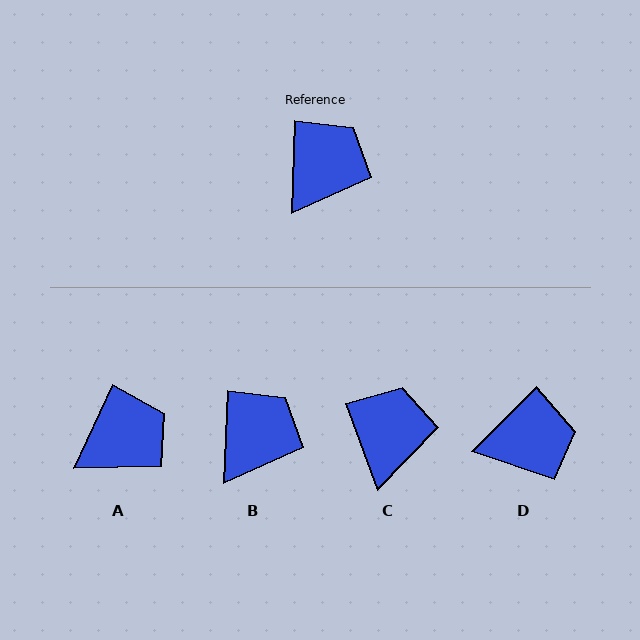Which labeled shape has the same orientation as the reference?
B.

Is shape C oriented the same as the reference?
No, it is off by about 22 degrees.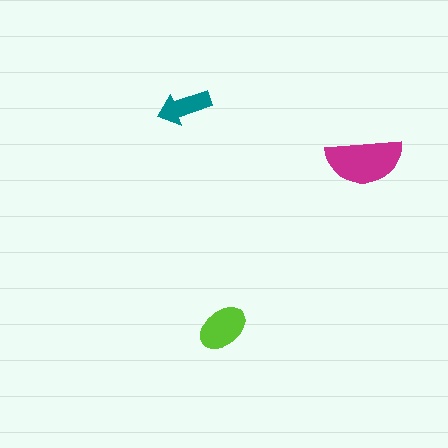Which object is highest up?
The teal arrow is topmost.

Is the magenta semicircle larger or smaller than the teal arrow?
Larger.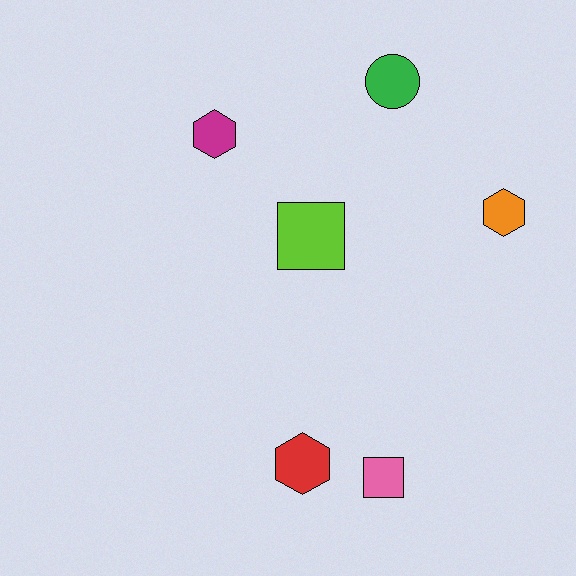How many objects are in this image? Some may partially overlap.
There are 6 objects.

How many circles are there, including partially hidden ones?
There is 1 circle.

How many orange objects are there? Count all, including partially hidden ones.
There is 1 orange object.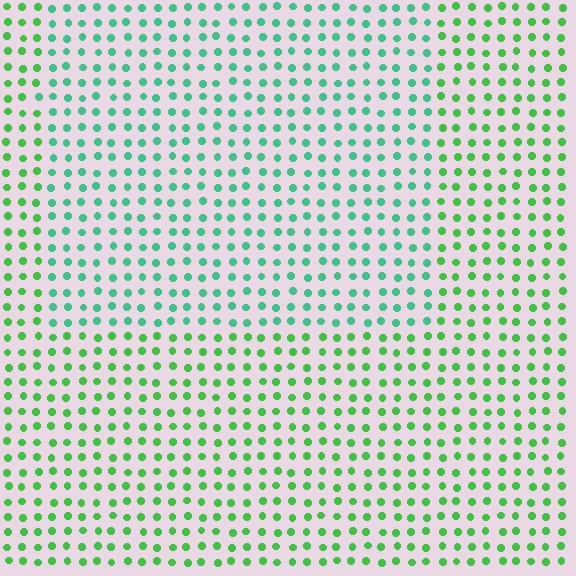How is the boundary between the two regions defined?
The boundary is defined purely by a slight shift in hue (about 33 degrees). Spacing, size, and orientation are identical on both sides.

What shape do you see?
I see a rectangle.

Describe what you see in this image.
The image is filled with small green elements in a uniform arrangement. A rectangle-shaped region is visible where the elements are tinted to a slightly different hue, forming a subtle color boundary.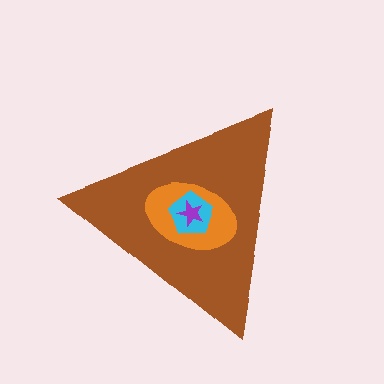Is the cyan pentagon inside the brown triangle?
Yes.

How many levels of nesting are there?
4.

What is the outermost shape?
The brown triangle.